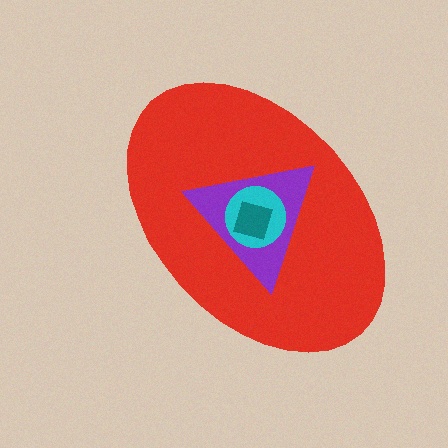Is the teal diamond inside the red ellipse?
Yes.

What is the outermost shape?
The red ellipse.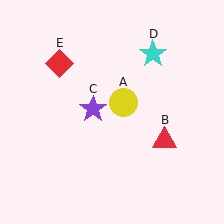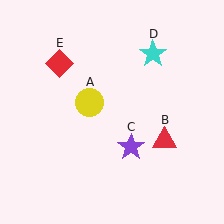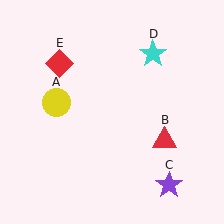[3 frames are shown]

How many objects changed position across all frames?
2 objects changed position: yellow circle (object A), purple star (object C).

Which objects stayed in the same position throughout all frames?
Red triangle (object B) and cyan star (object D) and red diamond (object E) remained stationary.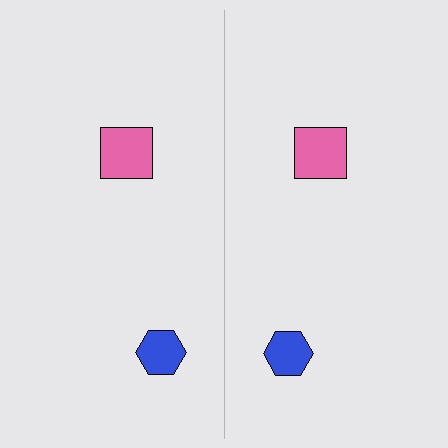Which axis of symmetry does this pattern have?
The pattern has a vertical axis of symmetry running through the center of the image.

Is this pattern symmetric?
Yes, this pattern has bilateral (reflection) symmetry.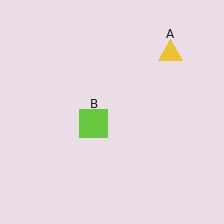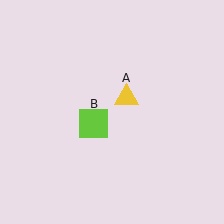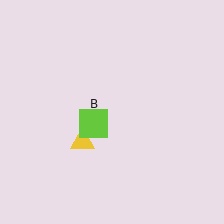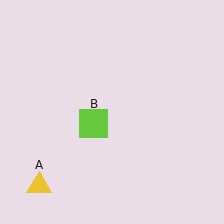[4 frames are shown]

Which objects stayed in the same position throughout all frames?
Lime square (object B) remained stationary.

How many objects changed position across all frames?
1 object changed position: yellow triangle (object A).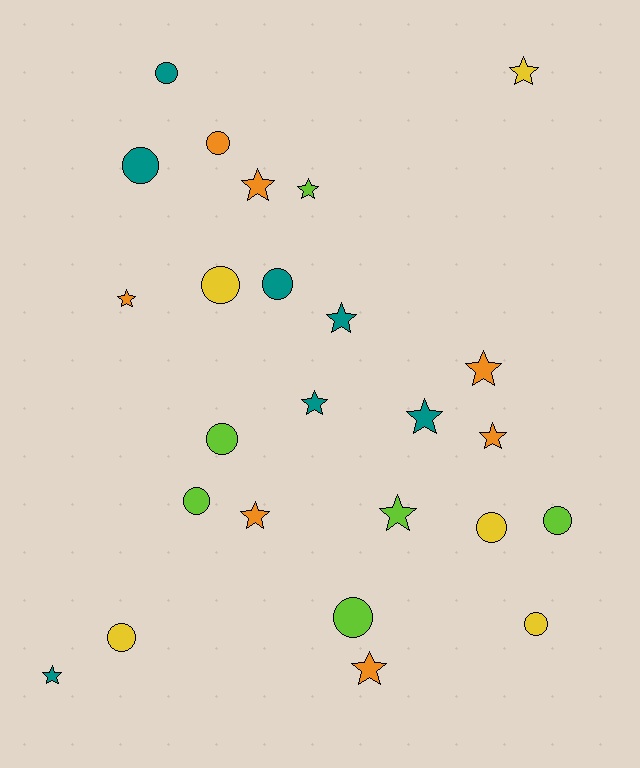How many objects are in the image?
There are 25 objects.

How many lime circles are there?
There are 4 lime circles.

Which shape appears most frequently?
Star, with 13 objects.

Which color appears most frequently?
Teal, with 7 objects.